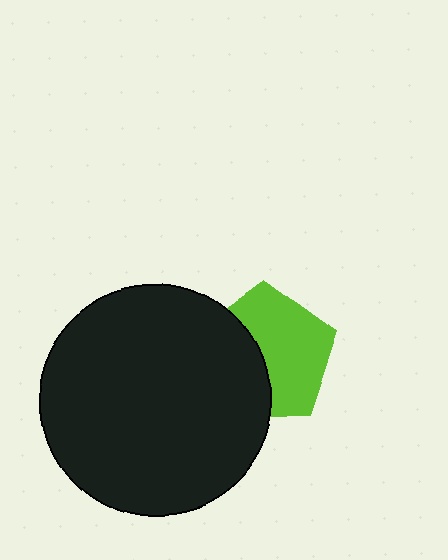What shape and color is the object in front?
The object in front is a black circle.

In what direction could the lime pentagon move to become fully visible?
The lime pentagon could move right. That would shift it out from behind the black circle entirely.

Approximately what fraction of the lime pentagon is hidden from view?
Roughly 42% of the lime pentagon is hidden behind the black circle.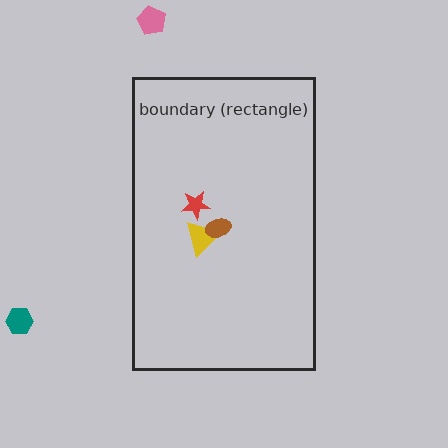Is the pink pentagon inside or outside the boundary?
Outside.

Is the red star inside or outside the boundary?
Inside.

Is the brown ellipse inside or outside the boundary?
Inside.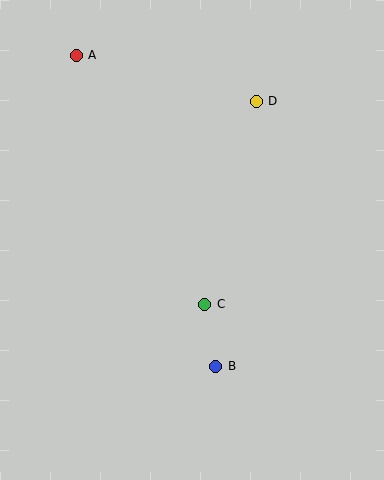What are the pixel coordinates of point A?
Point A is at (76, 55).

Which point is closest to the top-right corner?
Point D is closest to the top-right corner.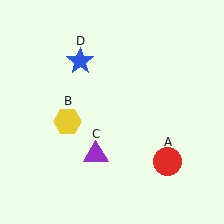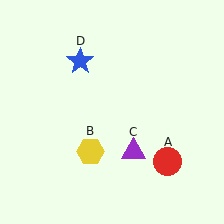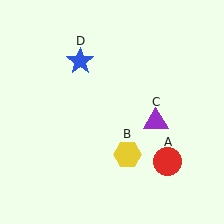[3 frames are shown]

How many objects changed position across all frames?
2 objects changed position: yellow hexagon (object B), purple triangle (object C).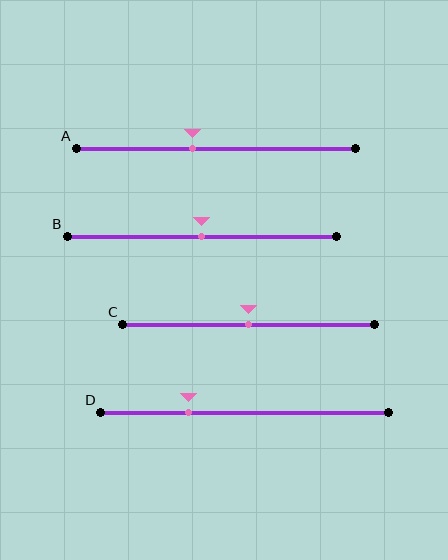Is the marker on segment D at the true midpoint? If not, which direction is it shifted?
No, the marker on segment D is shifted to the left by about 19% of the segment length.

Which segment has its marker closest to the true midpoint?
Segment B has its marker closest to the true midpoint.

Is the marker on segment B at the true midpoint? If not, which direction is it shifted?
Yes, the marker on segment B is at the true midpoint.